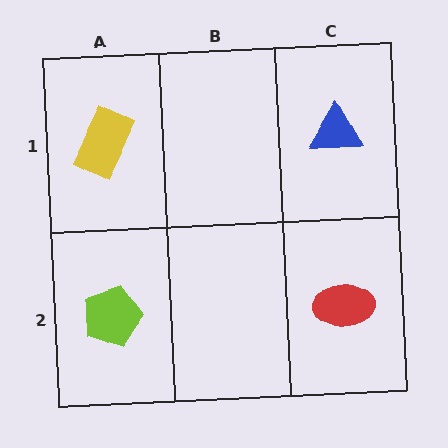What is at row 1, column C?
A blue triangle.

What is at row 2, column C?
A red ellipse.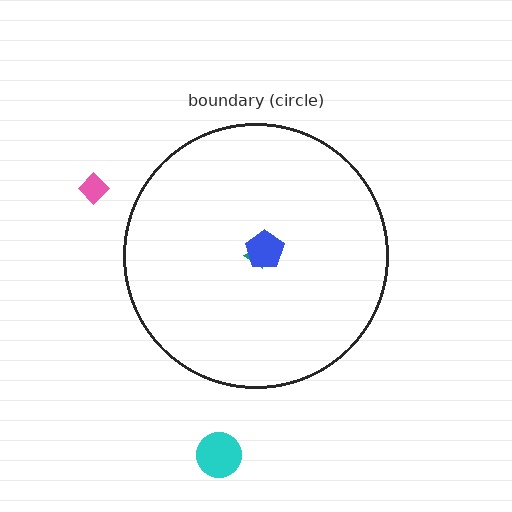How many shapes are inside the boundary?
2 inside, 2 outside.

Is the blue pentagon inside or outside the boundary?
Inside.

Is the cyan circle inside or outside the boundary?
Outside.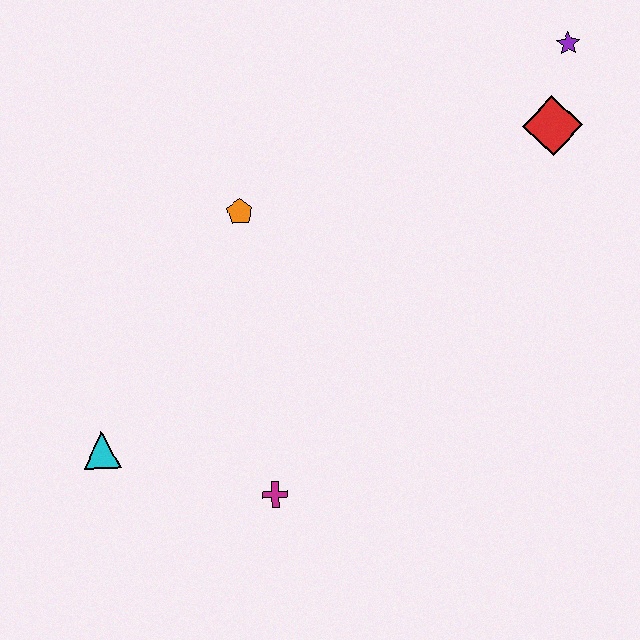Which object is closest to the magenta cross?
The cyan triangle is closest to the magenta cross.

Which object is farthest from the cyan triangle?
The purple star is farthest from the cyan triangle.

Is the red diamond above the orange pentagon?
Yes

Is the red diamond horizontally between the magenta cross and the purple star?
Yes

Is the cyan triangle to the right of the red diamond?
No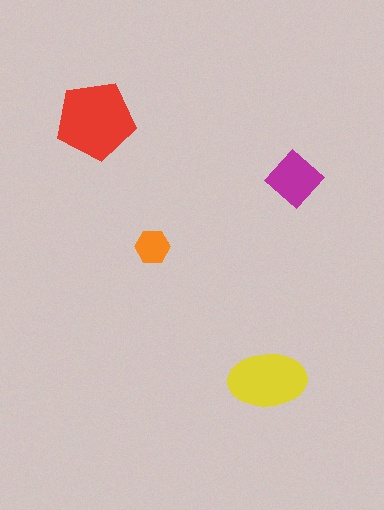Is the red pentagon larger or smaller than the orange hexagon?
Larger.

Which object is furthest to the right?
The magenta diamond is rightmost.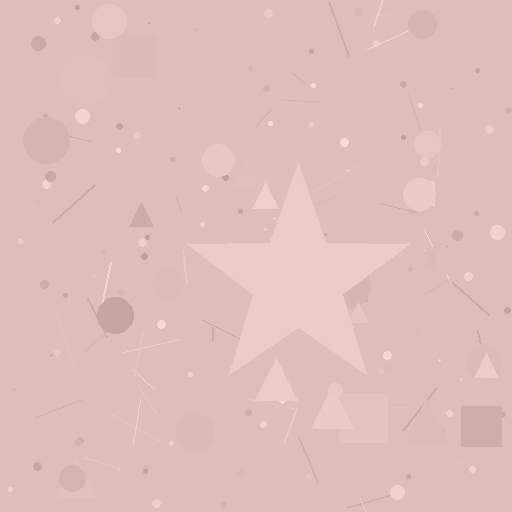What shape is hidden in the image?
A star is hidden in the image.